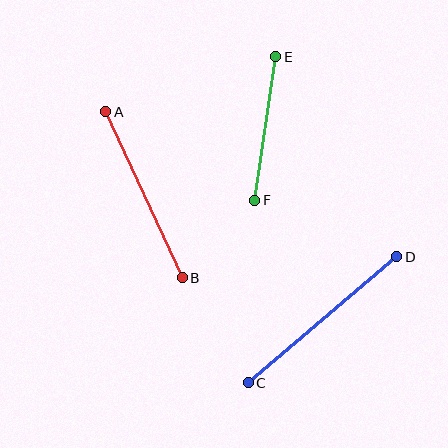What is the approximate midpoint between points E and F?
The midpoint is at approximately (265, 129) pixels.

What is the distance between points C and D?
The distance is approximately 195 pixels.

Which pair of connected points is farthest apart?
Points C and D are farthest apart.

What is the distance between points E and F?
The distance is approximately 145 pixels.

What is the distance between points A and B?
The distance is approximately 183 pixels.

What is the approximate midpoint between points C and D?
The midpoint is at approximately (323, 320) pixels.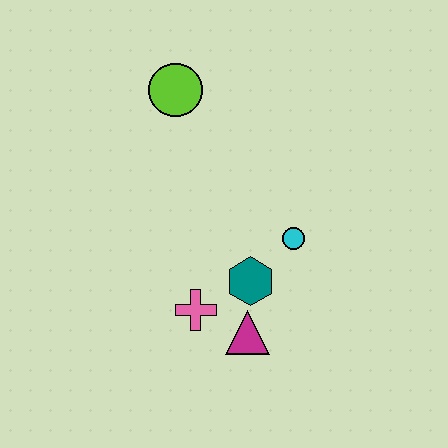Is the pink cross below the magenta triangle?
No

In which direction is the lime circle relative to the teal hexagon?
The lime circle is above the teal hexagon.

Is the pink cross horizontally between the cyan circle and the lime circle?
Yes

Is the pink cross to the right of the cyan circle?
No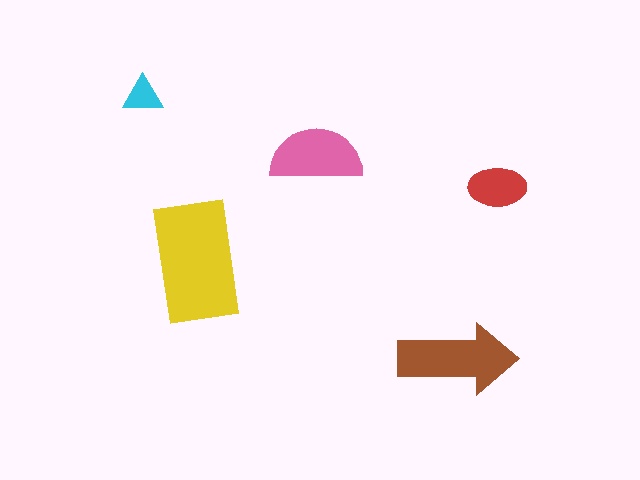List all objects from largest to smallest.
The yellow rectangle, the brown arrow, the pink semicircle, the red ellipse, the cyan triangle.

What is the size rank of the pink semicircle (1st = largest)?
3rd.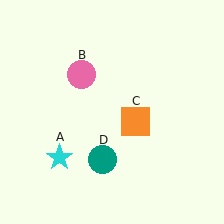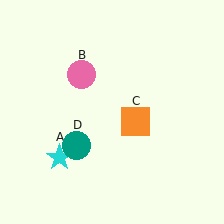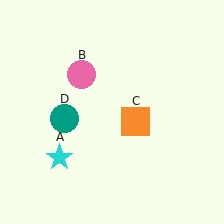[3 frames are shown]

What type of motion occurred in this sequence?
The teal circle (object D) rotated clockwise around the center of the scene.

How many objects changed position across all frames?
1 object changed position: teal circle (object D).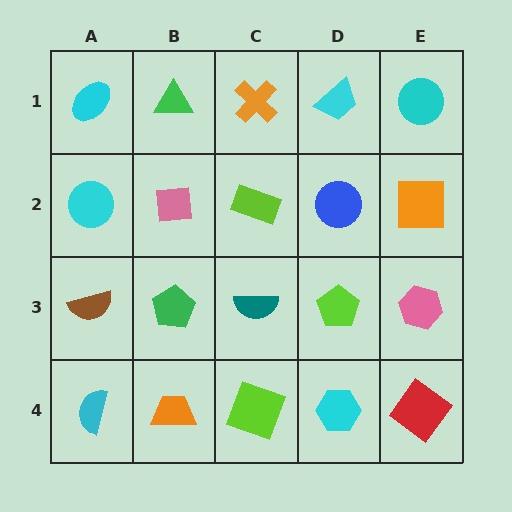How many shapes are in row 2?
5 shapes.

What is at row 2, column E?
An orange square.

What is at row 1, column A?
A cyan ellipse.